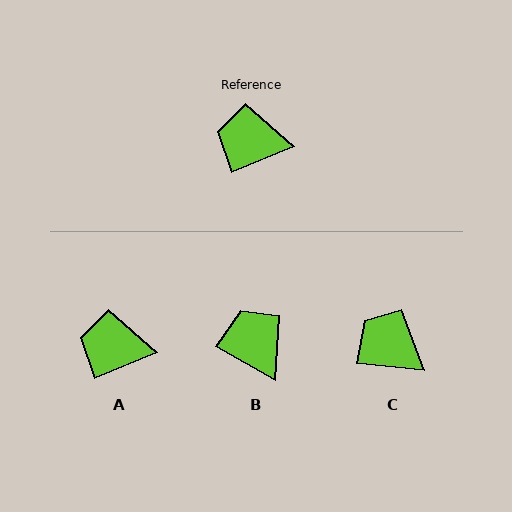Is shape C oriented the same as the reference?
No, it is off by about 28 degrees.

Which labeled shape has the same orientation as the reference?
A.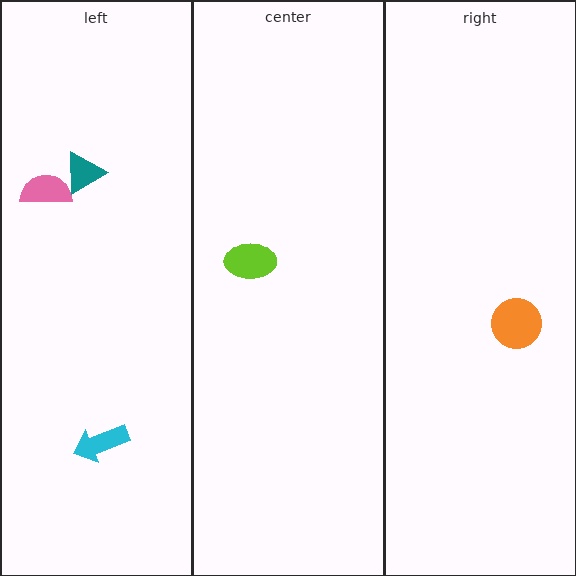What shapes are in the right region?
The orange circle.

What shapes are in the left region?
The pink semicircle, the cyan arrow, the teal triangle.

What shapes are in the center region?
The lime ellipse.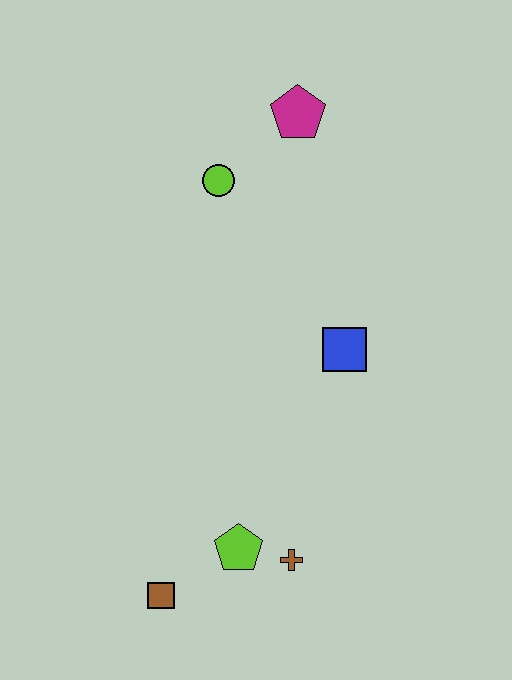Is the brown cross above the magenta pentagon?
No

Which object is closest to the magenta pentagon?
The lime circle is closest to the magenta pentagon.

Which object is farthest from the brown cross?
The magenta pentagon is farthest from the brown cross.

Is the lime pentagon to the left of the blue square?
Yes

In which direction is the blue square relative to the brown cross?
The blue square is above the brown cross.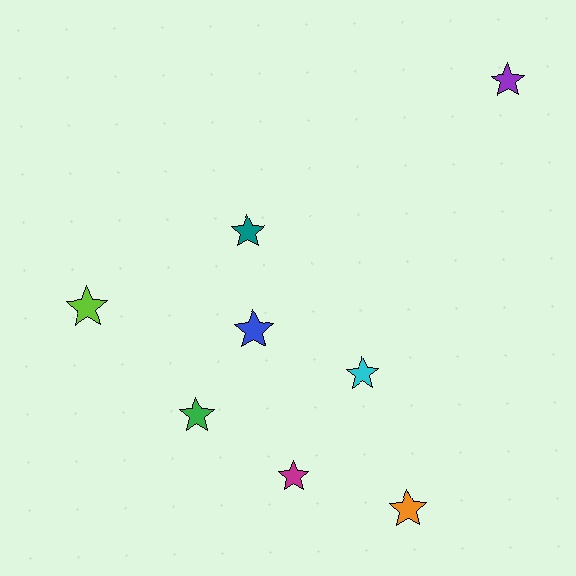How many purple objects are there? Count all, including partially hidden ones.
There is 1 purple object.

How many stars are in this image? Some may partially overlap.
There are 8 stars.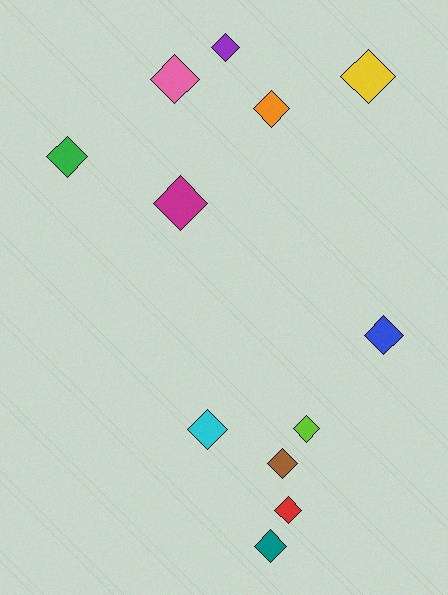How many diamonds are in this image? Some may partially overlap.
There are 12 diamonds.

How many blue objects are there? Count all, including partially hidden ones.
There is 1 blue object.